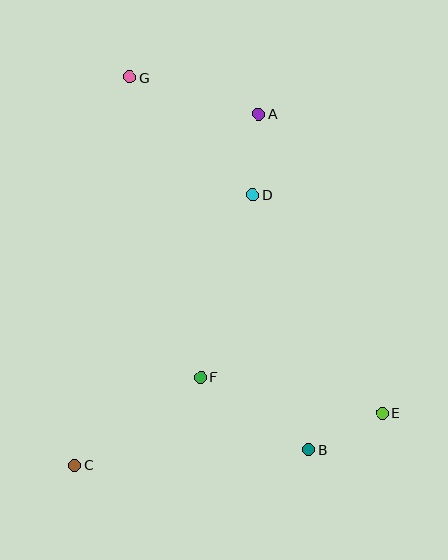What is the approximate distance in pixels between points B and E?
The distance between B and E is approximately 82 pixels.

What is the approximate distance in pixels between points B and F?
The distance between B and F is approximately 130 pixels.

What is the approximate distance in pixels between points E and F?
The distance between E and F is approximately 185 pixels.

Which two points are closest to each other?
Points A and D are closest to each other.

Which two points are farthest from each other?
Points E and G are farthest from each other.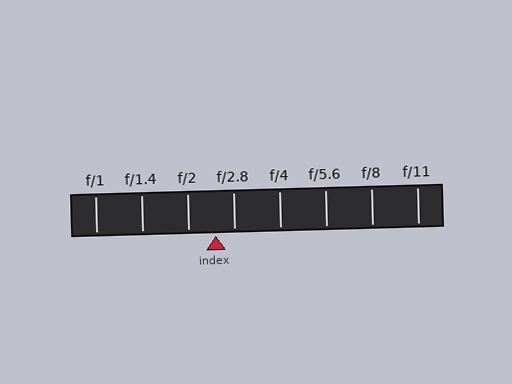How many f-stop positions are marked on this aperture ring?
There are 8 f-stop positions marked.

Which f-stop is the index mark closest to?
The index mark is closest to f/2.8.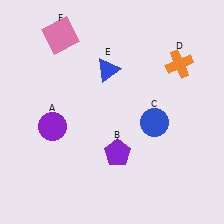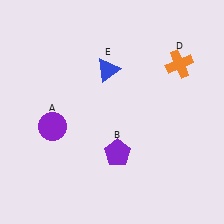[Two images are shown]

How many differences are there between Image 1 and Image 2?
There are 2 differences between the two images.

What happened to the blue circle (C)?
The blue circle (C) was removed in Image 2. It was in the bottom-right area of Image 1.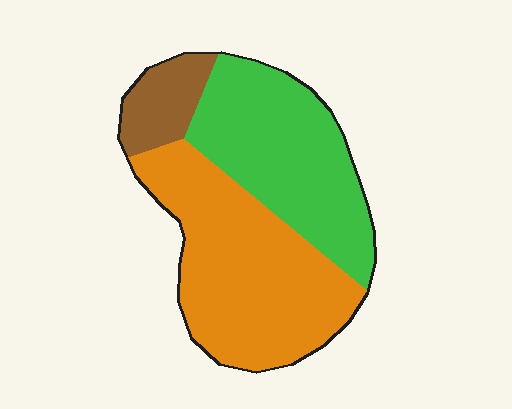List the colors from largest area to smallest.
From largest to smallest: orange, green, brown.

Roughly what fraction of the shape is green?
Green covers 40% of the shape.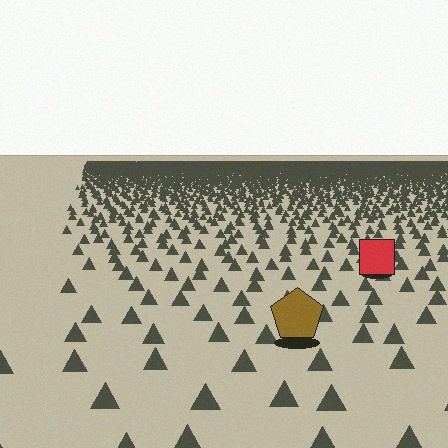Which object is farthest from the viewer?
The red square is farthest from the viewer. It appears smaller and the ground texture around it is denser.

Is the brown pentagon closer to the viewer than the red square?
Yes. The brown pentagon is closer — you can tell from the texture gradient: the ground texture is coarser near it.